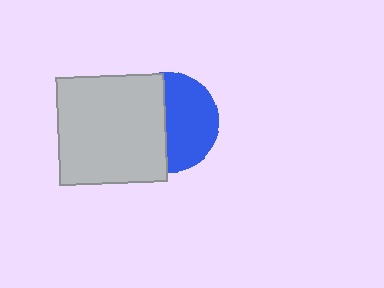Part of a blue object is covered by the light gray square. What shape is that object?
It is a circle.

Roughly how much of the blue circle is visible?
About half of it is visible (roughly 53%).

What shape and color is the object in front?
The object in front is a light gray square.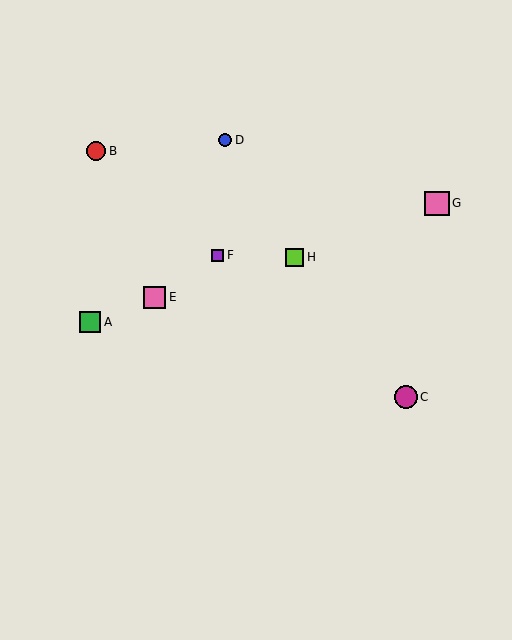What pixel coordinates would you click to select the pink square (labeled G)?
Click at (437, 203) to select the pink square G.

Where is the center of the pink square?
The center of the pink square is at (437, 203).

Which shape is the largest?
The pink square (labeled G) is the largest.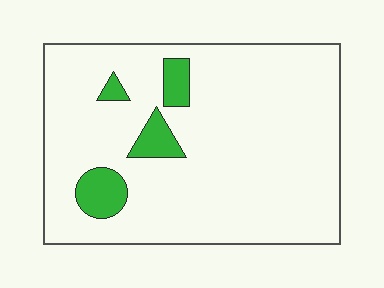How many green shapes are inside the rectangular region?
4.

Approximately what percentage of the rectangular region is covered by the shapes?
Approximately 10%.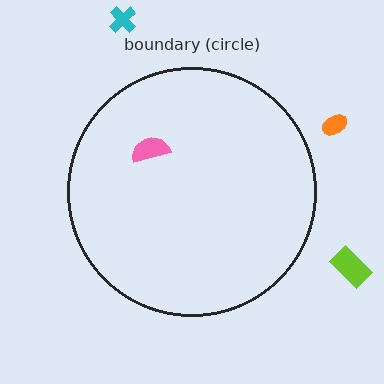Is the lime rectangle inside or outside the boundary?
Outside.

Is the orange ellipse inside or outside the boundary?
Outside.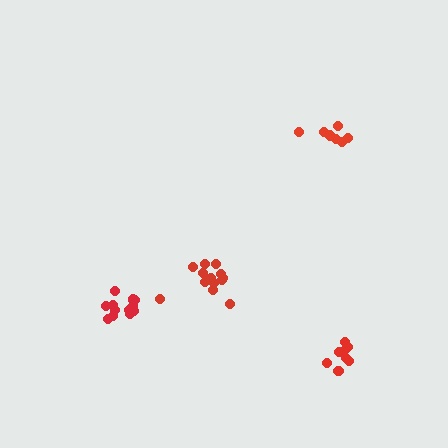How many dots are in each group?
Group 1: 12 dots, Group 2: 13 dots, Group 3: 8 dots, Group 4: 9 dots (42 total).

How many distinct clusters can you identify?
There are 4 distinct clusters.